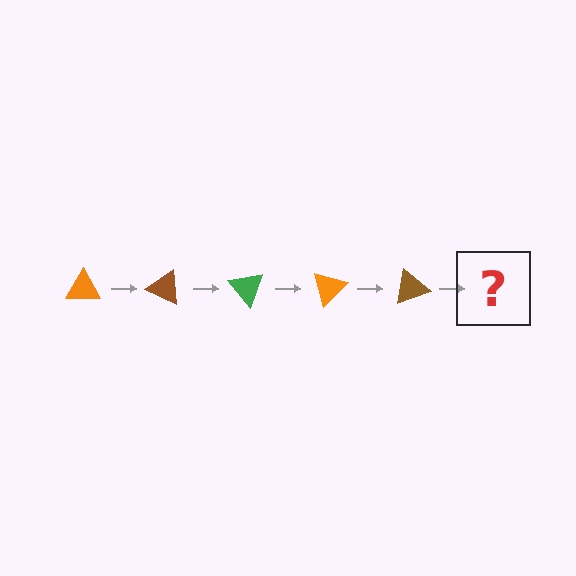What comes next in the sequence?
The next element should be a green triangle, rotated 125 degrees from the start.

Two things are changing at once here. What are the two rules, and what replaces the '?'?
The two rules are that it rotates 25 degrees each step and the color cycles through orange, brown, and green. The '?' should be a green triangle, rotated 125 degrees from the start.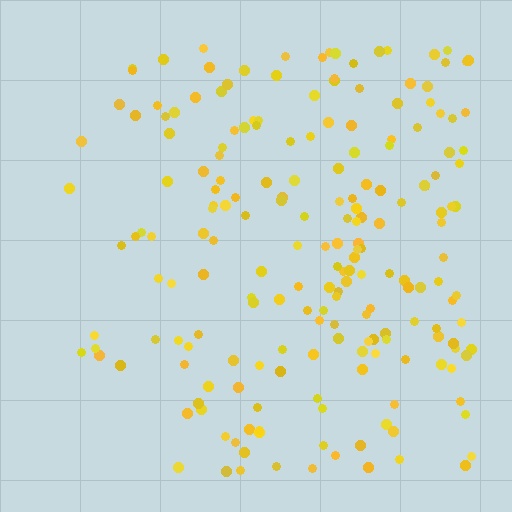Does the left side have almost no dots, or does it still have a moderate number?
Still a moderate number, just noticeably fewer than the right.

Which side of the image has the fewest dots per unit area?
The left.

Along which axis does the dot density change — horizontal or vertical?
Horizontal.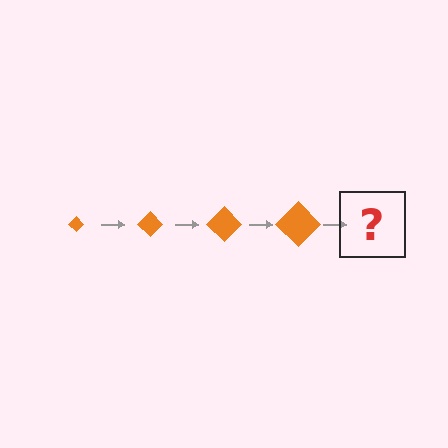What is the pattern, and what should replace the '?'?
The pattern is that the diamond gets progressively larger each step. The '?' should be an orange diamond, larger than the previous one.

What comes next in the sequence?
The next element should be an orange diamond, larger than the previous one.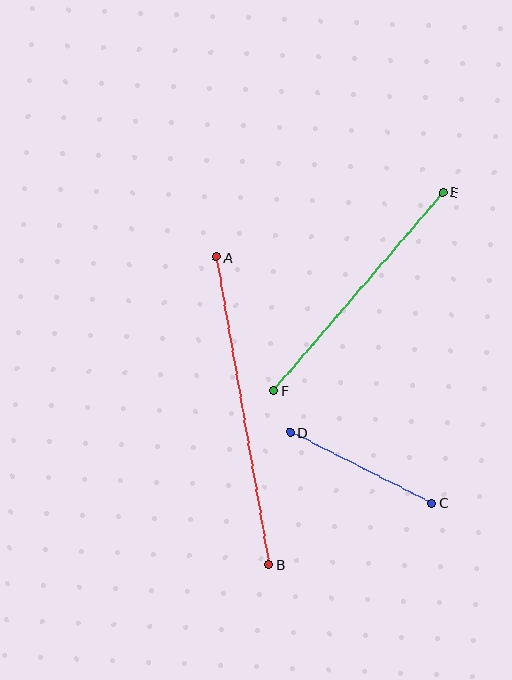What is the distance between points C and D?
The distance is approximately 158 pixels.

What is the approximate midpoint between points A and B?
The midpoint is at approximately (243, 411) pixels.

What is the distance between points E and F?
The distance is approximately 261 pixels.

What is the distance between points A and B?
The distance is approximately 312 pixels.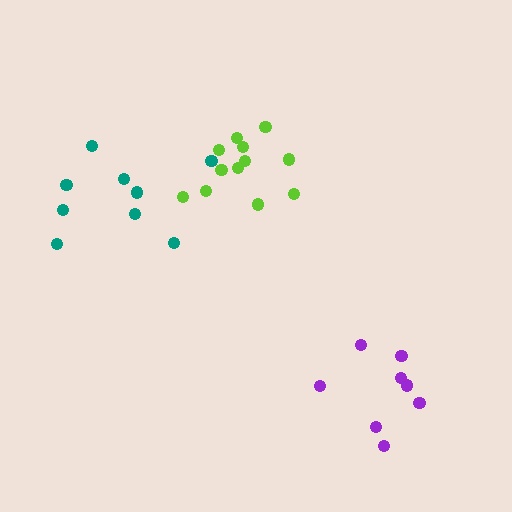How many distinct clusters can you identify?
There are 3 distinct clusters.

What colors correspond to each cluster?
The clusters are colored: purple, lime, teal.